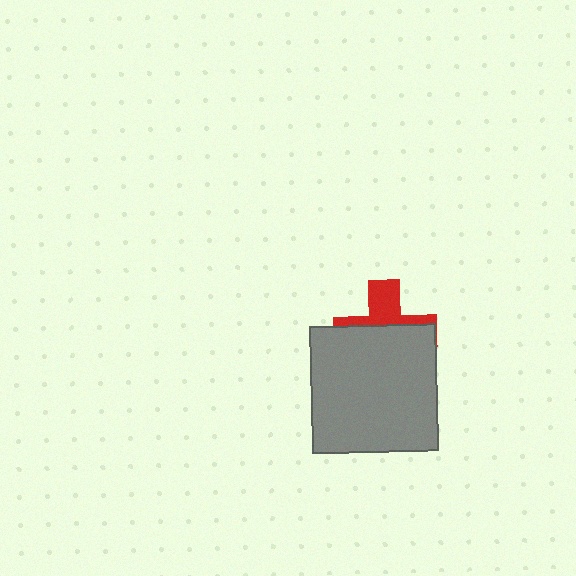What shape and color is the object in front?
The object in front is a gray square.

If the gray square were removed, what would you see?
You would see the complete red cross.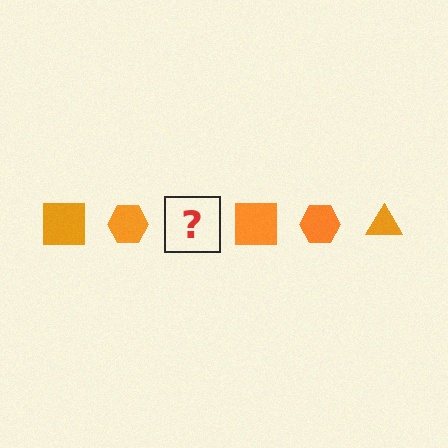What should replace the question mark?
The question mark should be replaced with an orange triangle.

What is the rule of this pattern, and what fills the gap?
The rule is that the pattern cycles through square, hexagon, triangle shapes in orange. The gap should be filled with an orange triangle.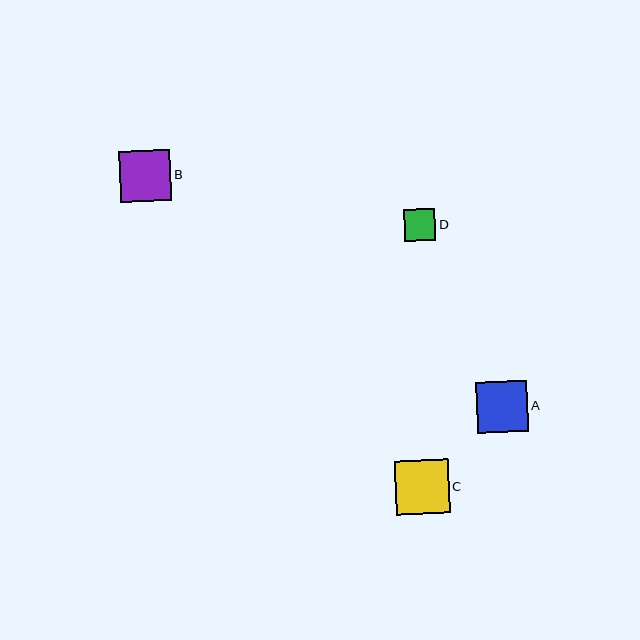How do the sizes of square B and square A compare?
Square B and square A are approximately the same size.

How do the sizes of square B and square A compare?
Square B and square A are approximately the same size.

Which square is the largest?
Square C is the largest with a size of approximately 54 pixels.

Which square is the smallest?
Square D is the smallest with a size of approximately 31 pixels.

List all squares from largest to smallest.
From largest to smallest: C, B, A, D.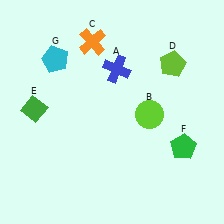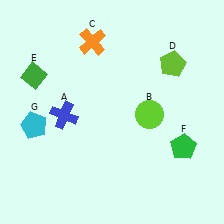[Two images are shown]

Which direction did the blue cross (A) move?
The blue cross (A) moved left.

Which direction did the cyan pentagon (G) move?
The cyan pentagon (G) moved down.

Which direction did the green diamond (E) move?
The green diamond (E) moved up.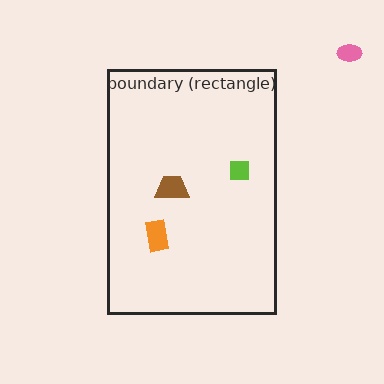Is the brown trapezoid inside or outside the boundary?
Inside.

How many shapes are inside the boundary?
3 inside, 1 outside.